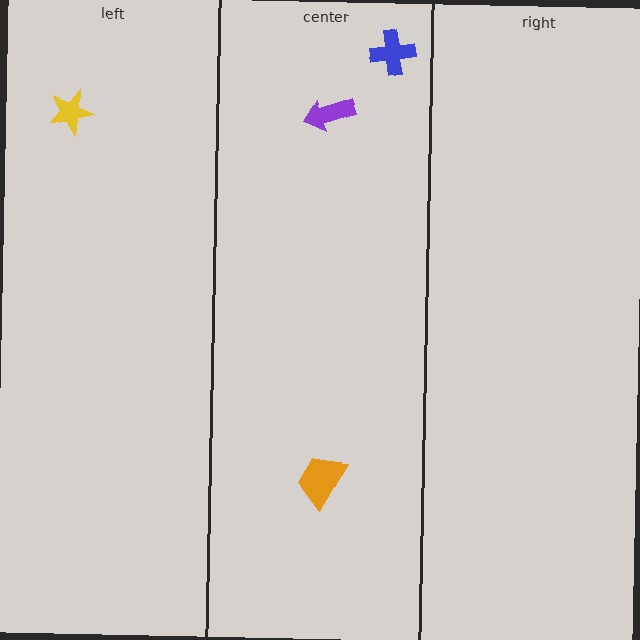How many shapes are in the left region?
1.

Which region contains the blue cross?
The center region.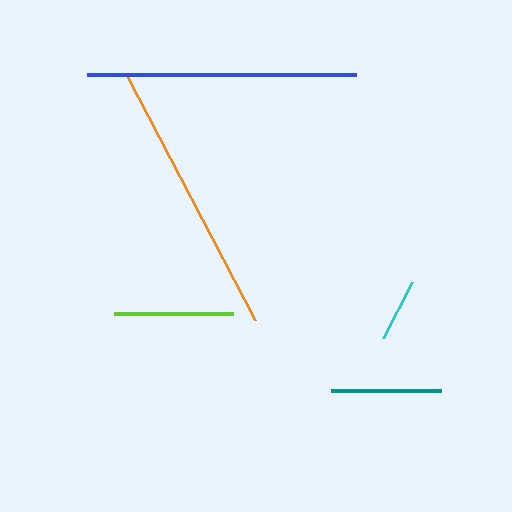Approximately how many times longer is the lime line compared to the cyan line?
The lime line is approximately 1.9 times the length of the cyan line.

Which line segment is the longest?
The orange line is the longest at approximately 276 pixels.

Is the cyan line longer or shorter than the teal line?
The teal line is longer than the cyan line.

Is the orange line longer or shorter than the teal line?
The orange line is longer than the teal line.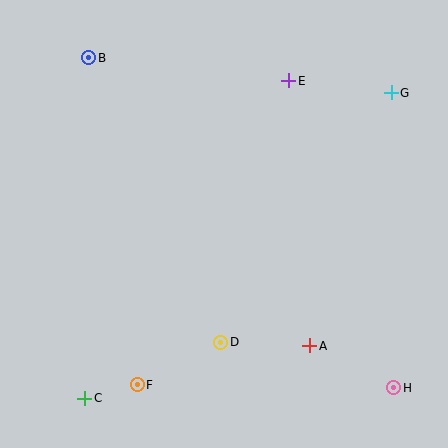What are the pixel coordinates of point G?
Point G is at (391, 93).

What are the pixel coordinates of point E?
Point E is at (289, 81).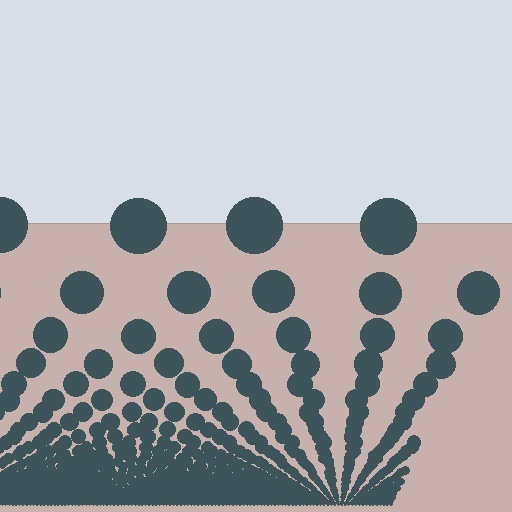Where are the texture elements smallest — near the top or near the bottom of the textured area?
Near the bottom.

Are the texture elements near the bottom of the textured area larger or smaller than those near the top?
Smaller. The gradient is inverted — elements near the bottom are smaller and denser.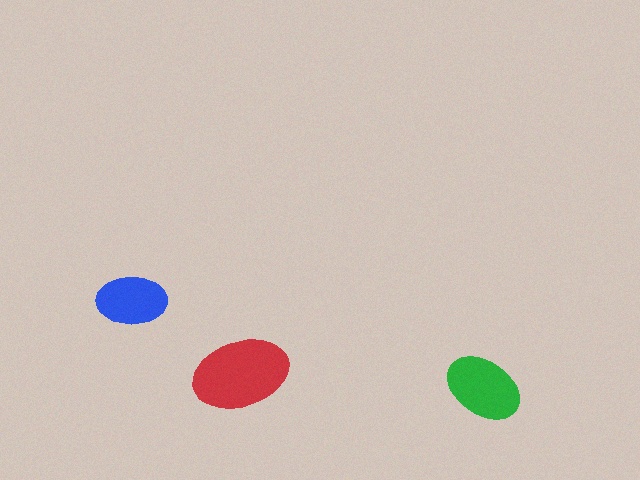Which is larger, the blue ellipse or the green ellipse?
The green one.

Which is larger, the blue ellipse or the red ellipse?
The red one.